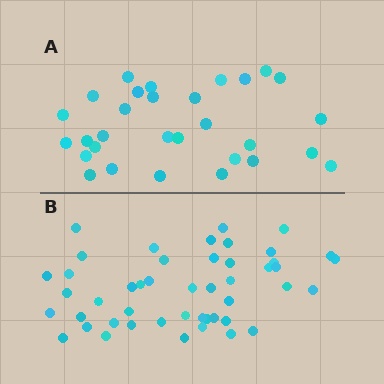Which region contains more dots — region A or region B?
Region B (the bottom region) has more dots.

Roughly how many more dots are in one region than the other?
Region B has approximately 15 more dots than region A.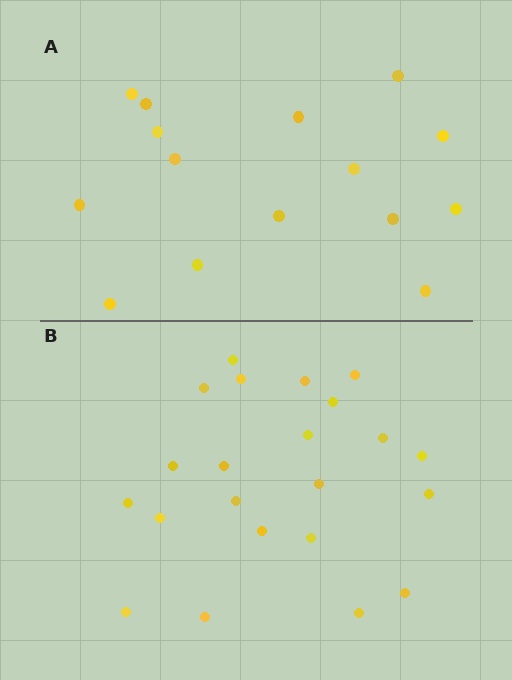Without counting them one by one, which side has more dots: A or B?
Region B (the bottom region) has more dots.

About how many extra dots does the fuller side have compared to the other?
Region B has roughly 8 or so more dots than region A.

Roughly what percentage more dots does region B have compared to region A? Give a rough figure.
About 45% more.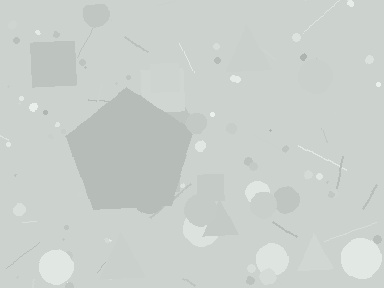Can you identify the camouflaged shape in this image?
The camouflaged shape is a pentagon.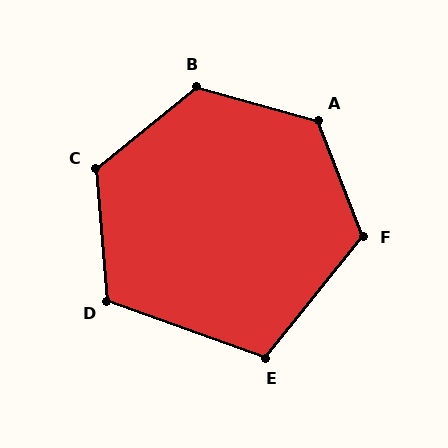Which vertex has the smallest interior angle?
E, at approximately 109 degrees.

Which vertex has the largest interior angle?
A, at approximately 127 degrees.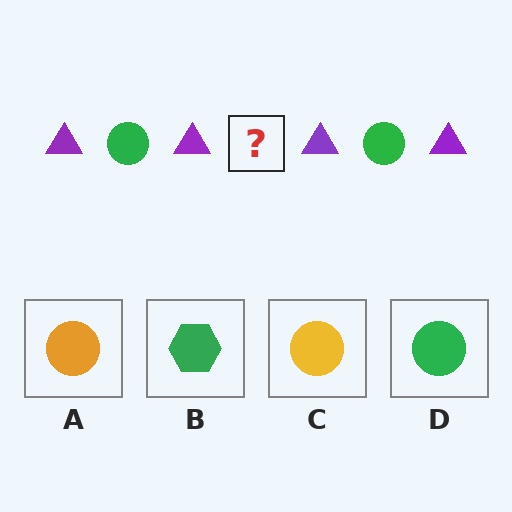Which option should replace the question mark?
Option D.